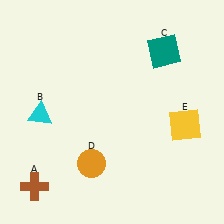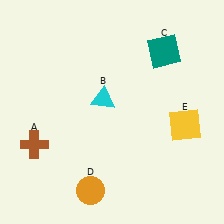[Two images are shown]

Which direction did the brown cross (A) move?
The brown cross (A) moved up.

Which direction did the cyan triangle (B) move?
The cyan triangle (B) moved right.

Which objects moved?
The objects that moved are: the brown cross (A), the cyan triangle (B), the orange circle (D).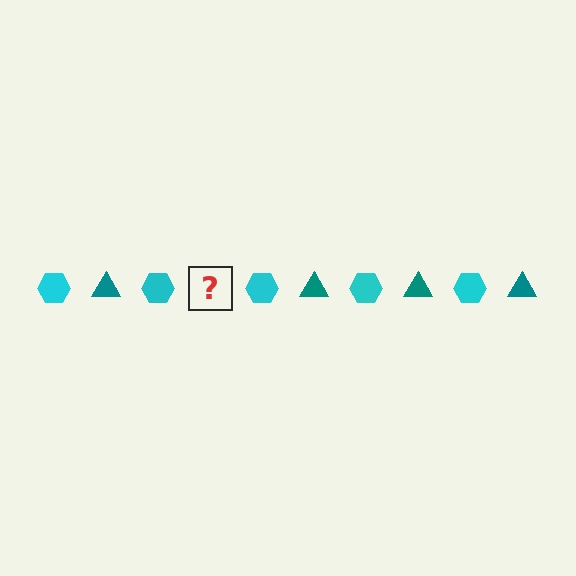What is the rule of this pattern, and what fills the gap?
The rule is that the pattern alternates between cyan hexagon and teal triangle. The gap should be filled with a teal triangle.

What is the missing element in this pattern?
The missing element is a teal triangle.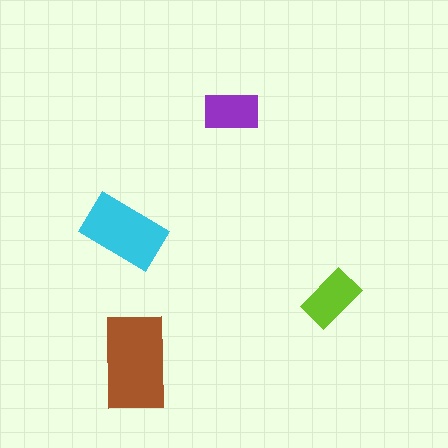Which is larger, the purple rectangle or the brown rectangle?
The brown one.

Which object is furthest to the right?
The lime rectangle is rightmost.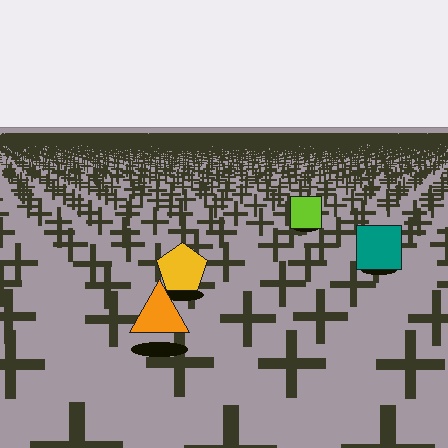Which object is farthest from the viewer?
The lime square is farthest from the viewer. It appears smaller and the ground texture around it is denser.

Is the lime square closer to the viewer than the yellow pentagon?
No. The yellow pentagon is closer — you can tell from the texture gradient: the ground texture is coarser near it.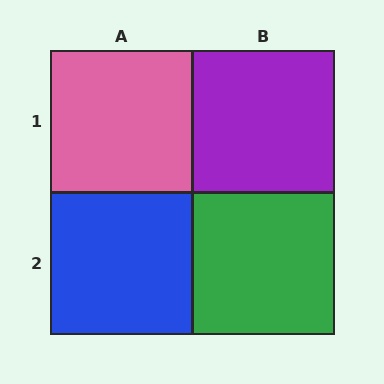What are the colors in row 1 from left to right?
Pink, purple.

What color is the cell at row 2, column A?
Blue.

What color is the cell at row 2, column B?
Green.